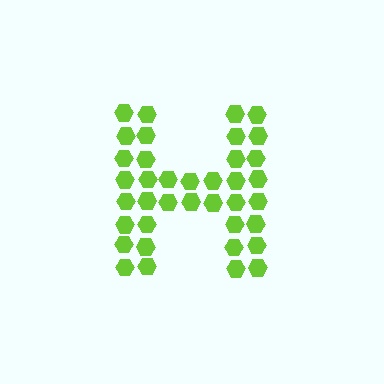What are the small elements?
The small elements are hexagons.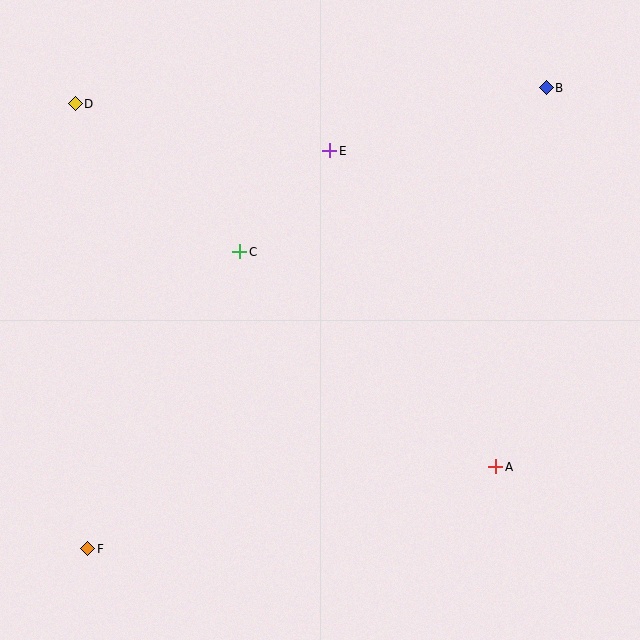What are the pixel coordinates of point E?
Point E is at (330, 151).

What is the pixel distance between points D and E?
The distance between D and E is 259 pixels.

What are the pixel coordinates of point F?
Point F is at (88, 549).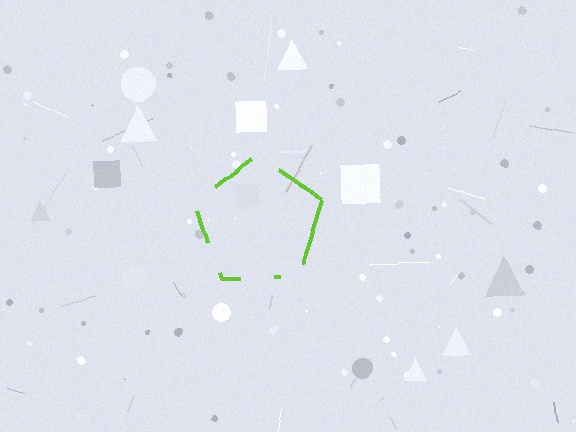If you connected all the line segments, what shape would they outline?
They would outline a pentagon.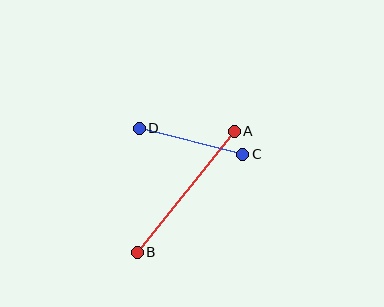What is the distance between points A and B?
The distance is approximately 155 pixels.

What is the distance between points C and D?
The distance is approximately 107 pixels.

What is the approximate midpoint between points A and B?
The midpoint is at approximately (186, 192) pixels.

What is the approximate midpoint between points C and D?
The midpoint is at approximately (191, 141) pixels.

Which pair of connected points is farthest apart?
Points A and B are farthest apart.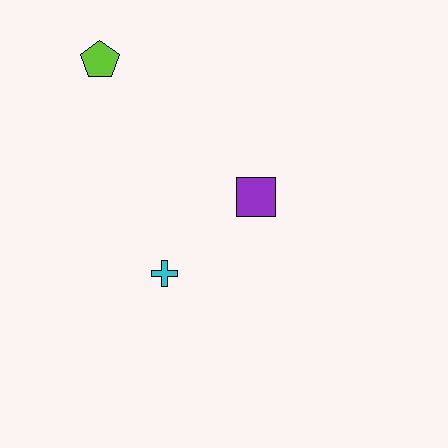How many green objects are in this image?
There are no green objects.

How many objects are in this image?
There are 3 objects.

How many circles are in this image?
There are no circles.